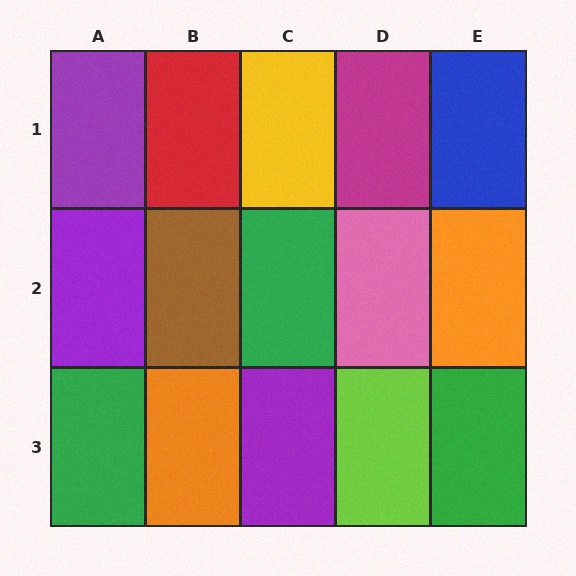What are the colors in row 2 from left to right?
Purple, brown, green, pink, orange.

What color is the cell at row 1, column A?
Purple.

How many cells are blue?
1 cell is blue.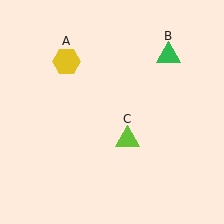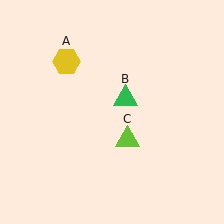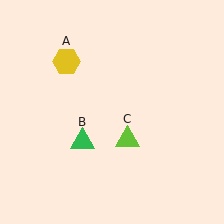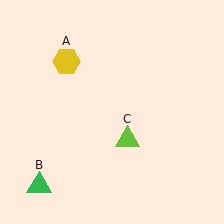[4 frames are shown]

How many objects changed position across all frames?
1 object changed position: green triangle (object B).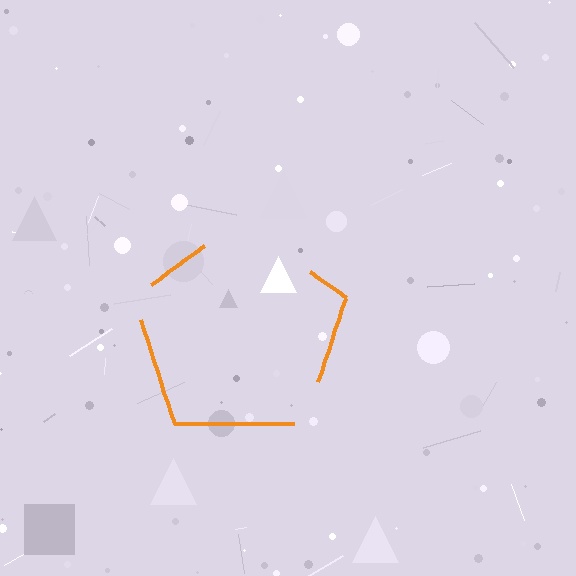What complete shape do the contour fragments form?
The contour fragments form a pentagon.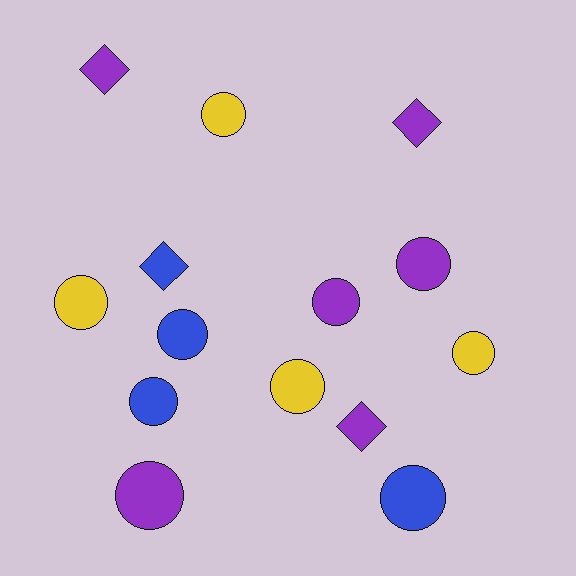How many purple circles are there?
There are 3 purple circles.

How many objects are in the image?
There are 14 objects.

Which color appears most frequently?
Purple, with 6 objects.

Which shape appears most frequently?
Circle, with 10 objects.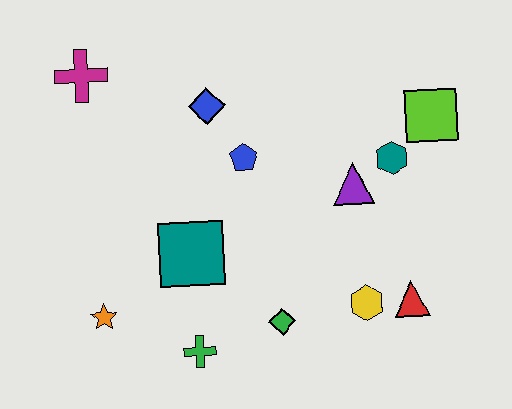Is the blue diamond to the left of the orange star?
No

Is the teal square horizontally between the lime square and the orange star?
Yes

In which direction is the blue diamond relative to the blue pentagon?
The blue diamond is above the blue pentagon.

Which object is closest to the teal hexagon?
The purple triangle is closest to the teal hexagon.